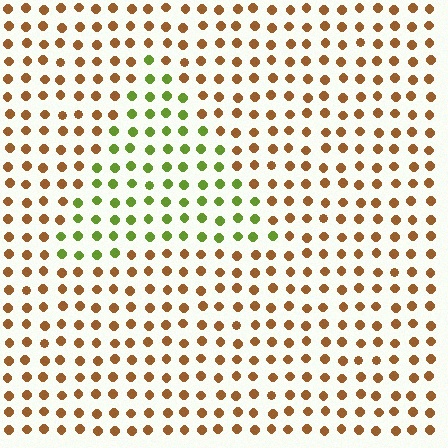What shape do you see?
I see a triangle.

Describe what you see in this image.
The image is filled with small brown elements in a uniform arrangement. A triangle-shaped region is visible where the elements are tinted to a slightly different hue, forming a subtle color boundary.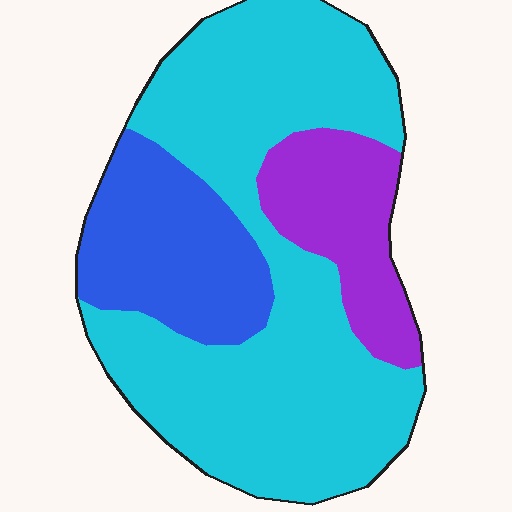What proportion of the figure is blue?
Blue takes up about one fifth (1/5) of the figure.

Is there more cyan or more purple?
Cyan.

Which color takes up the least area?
Purple, at roughly 15%.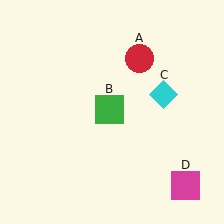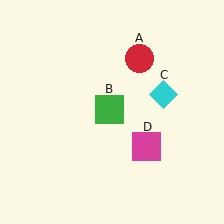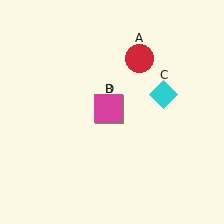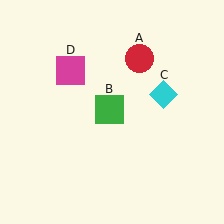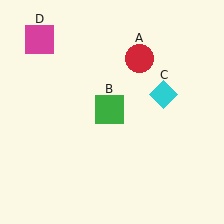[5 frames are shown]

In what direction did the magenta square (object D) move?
The magenta square (object D) moved up and to the left.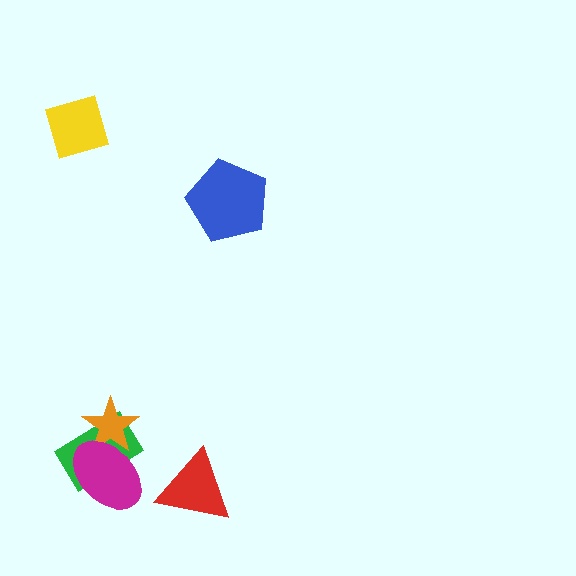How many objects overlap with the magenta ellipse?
2 objects overlap with the magenta ellipse.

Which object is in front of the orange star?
The magenta ellipse is in front of the orange star.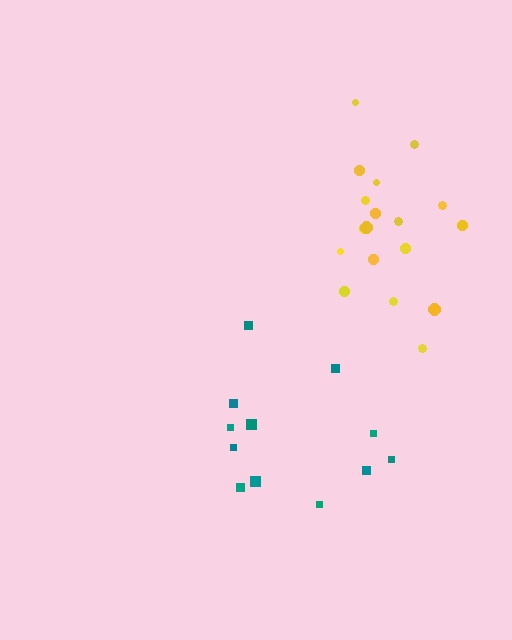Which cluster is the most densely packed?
Yellow.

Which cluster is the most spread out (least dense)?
Teal.